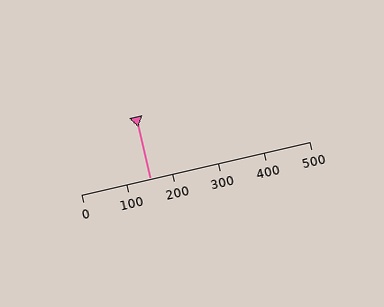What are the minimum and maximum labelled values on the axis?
The axis runs from 0 to 500.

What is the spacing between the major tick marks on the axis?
The major ticks are spaced 100 apart.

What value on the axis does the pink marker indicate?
The marker indicates approximately 150.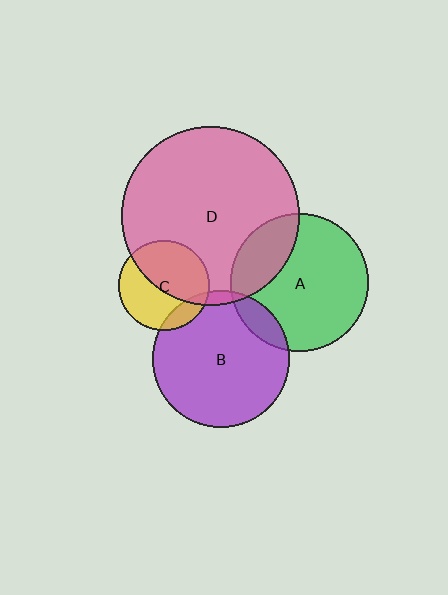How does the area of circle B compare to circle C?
Approximately 2.3 times.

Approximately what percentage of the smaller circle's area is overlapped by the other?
Approximately 10%.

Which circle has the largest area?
Circle D (pink).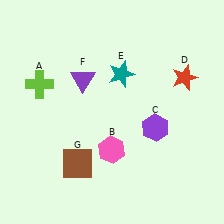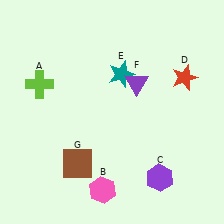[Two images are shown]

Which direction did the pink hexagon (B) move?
The pink hexagon (B) moved down.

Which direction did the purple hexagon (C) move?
The purple hexagon (C) moved down.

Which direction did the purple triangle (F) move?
The purple triangle (F) moved right.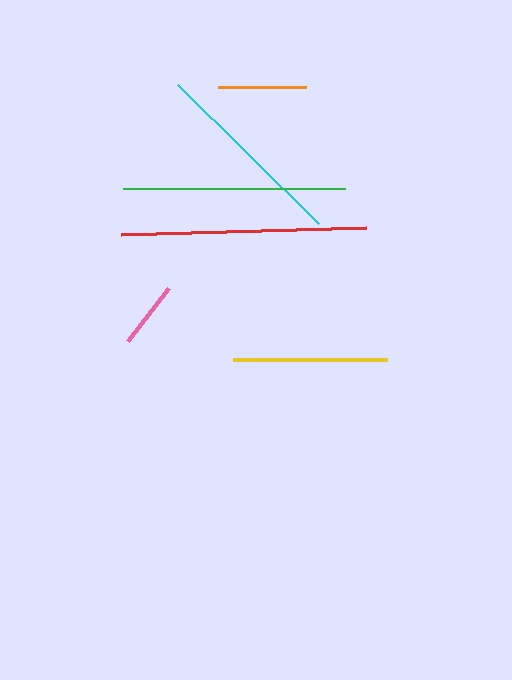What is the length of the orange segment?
The orange segment is approximately 88 pixels long.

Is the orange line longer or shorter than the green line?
The green line is longer than the orange line.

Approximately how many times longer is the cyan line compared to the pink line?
The cyan line is approximately 2.9 times the length of the pink line.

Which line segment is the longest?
The red line is the longest at approximately 244 pixels.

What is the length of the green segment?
The green segment is approximately 222 pixels long.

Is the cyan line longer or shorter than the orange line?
The cyan line is longer than the orange line.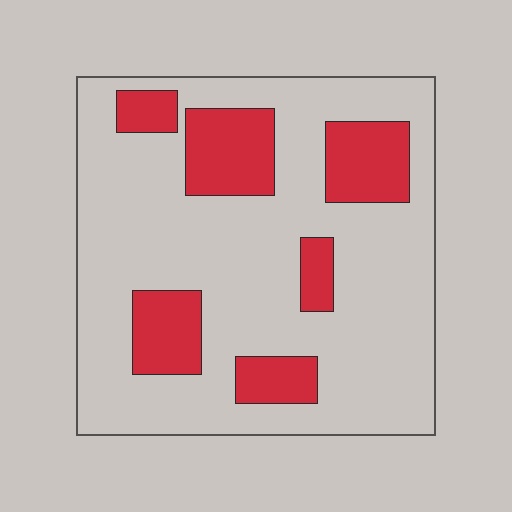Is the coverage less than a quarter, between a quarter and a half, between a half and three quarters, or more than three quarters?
Less than a quarter.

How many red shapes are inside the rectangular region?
6.